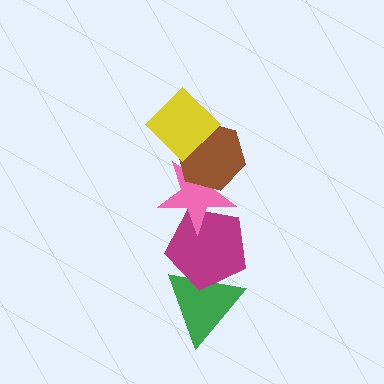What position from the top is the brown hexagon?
The brown hexagon is 2nd from the top.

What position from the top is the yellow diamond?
The yellow diamond is 1st from the top.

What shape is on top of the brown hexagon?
The yellow diamond is on top of the brown hexagon.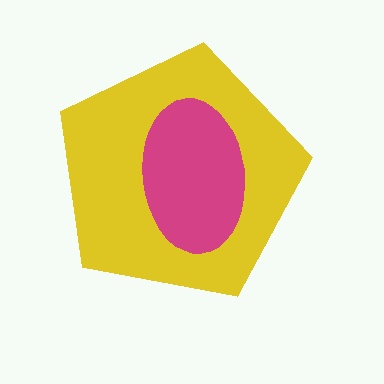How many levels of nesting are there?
2.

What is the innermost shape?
The magenta ellipse.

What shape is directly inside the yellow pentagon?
The magenta ellipse.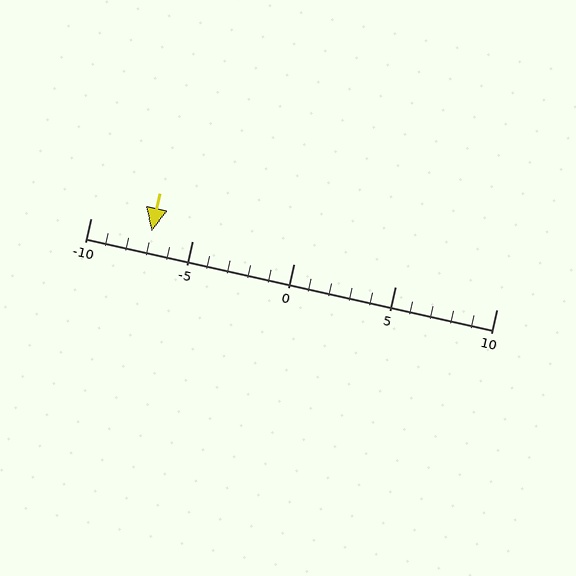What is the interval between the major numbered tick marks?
The major tick marks are spaced 5 units apart.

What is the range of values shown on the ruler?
The ruler shows values from -10 to 10.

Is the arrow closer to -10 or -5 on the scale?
The arrow is closer to -5.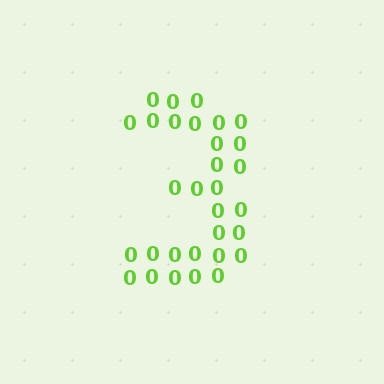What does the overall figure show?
The overall figure shows the digit 3.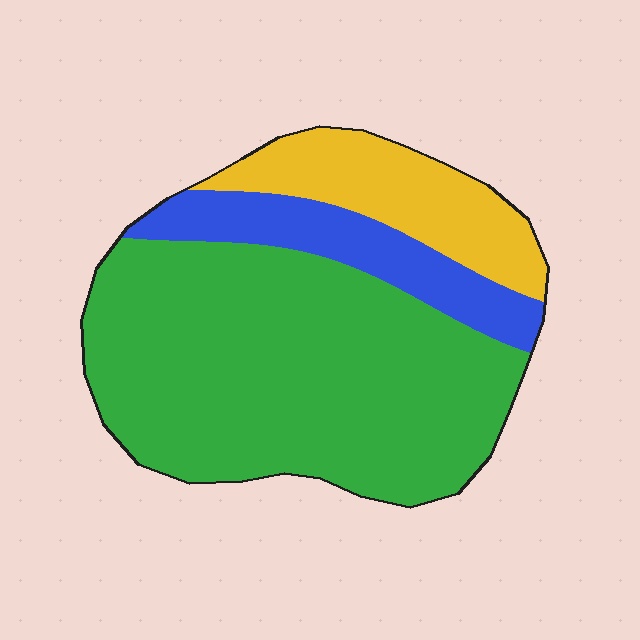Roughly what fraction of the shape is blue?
Blue covers 16% of the shape.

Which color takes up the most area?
Green, at roughly 65%.